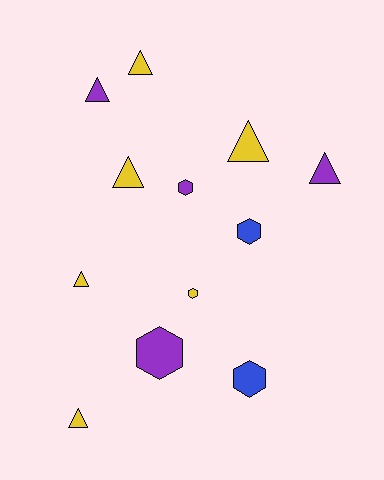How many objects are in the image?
There are 12 objects.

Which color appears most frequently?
Yellow, with 6 objects.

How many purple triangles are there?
There are 2 purple triangles.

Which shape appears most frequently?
Triangle, with 7 objects.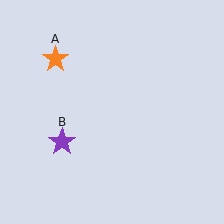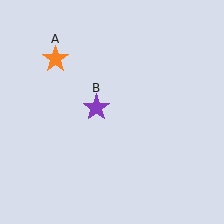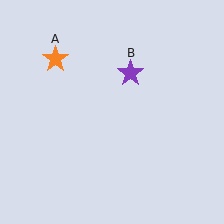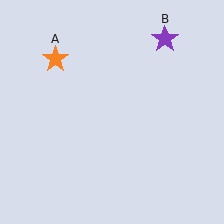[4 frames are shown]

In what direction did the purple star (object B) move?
The purple star (object B) moved up and to the right.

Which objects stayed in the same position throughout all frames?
Orange star (object A) remained stationary.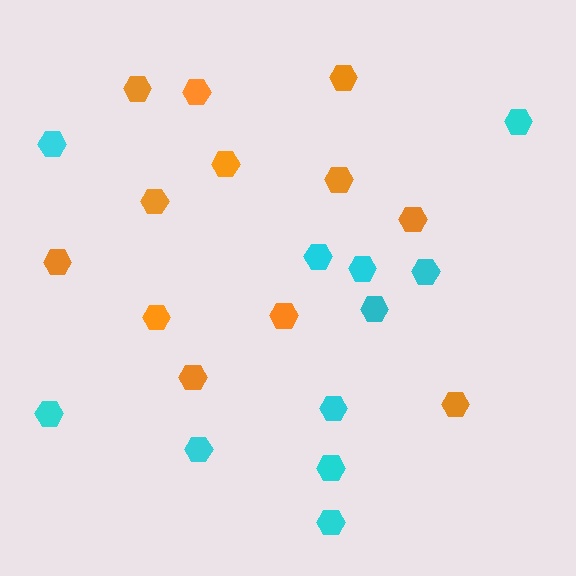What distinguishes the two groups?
There are 2 groups: one group of cyan hexagons (11) and one group of orange hexagons (12).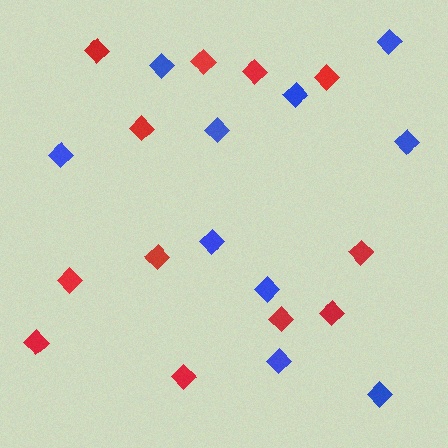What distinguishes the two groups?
There are 2 groups: one group of red diamonds (12) and one group of blue diamonds (10).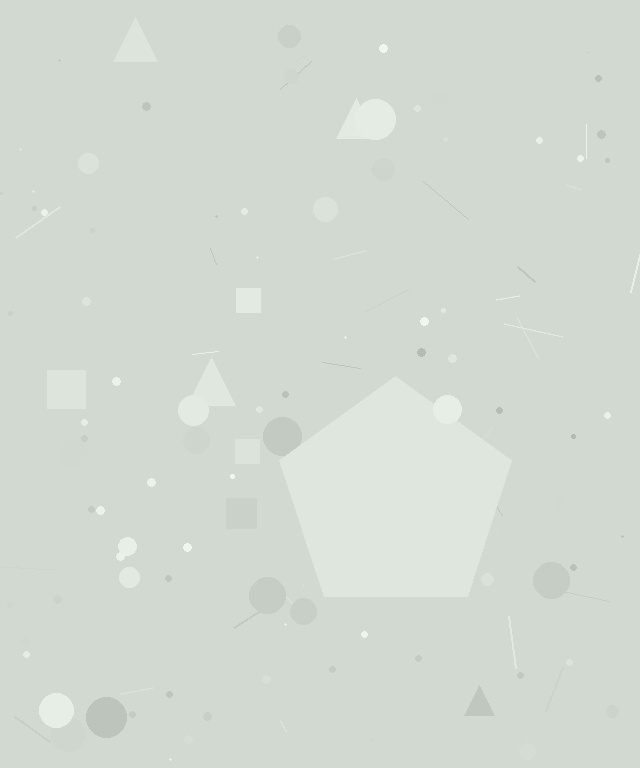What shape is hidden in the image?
A pentagon is hidden in the image.